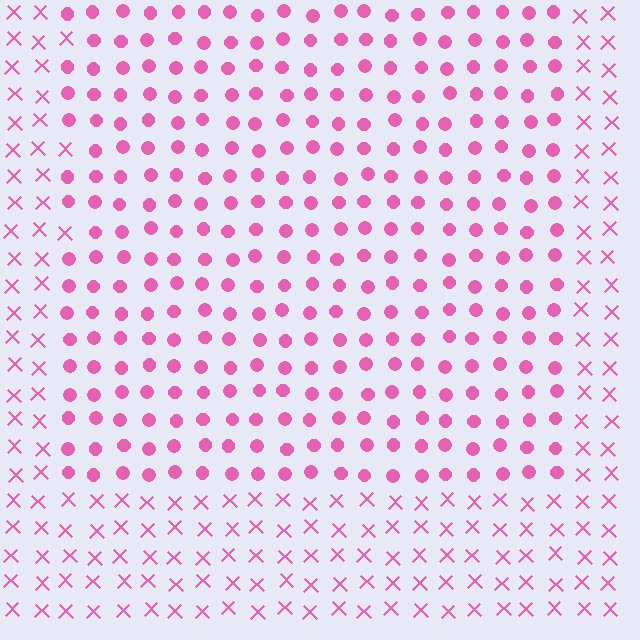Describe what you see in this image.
The image is filled with small pink elements arranged in a uniform grid. A rectangle-shaped region contains circles, while the surrounding area contains X marks. The boundary is defined purely by the change in element shape.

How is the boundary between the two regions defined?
The boundary is defined by a change in element shape: circles inside vs. X marks outside. All elements share the same color and spacing.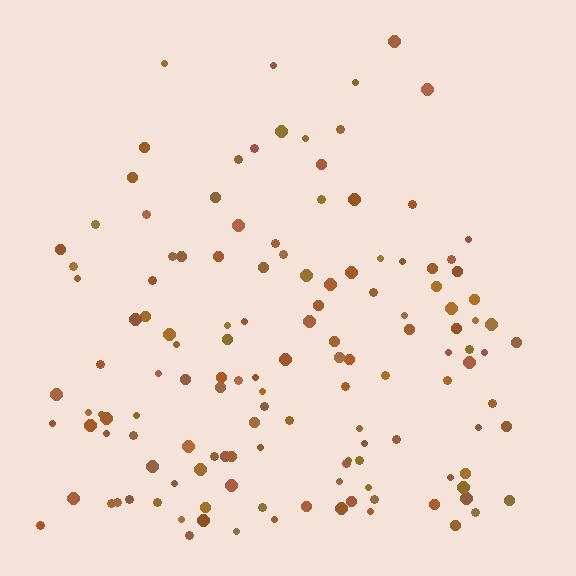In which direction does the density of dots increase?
From top to bottom, with the bottom side densest.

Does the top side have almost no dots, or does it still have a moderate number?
Still a moderate number, just noticeably fewer than the bottom.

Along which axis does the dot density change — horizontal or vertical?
Vertical.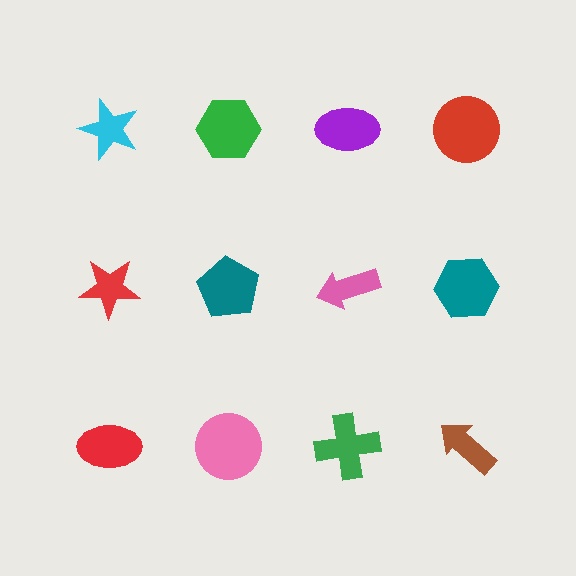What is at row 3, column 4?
A brown arrow.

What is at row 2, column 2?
A teal pentagon.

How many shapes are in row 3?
4 shapes.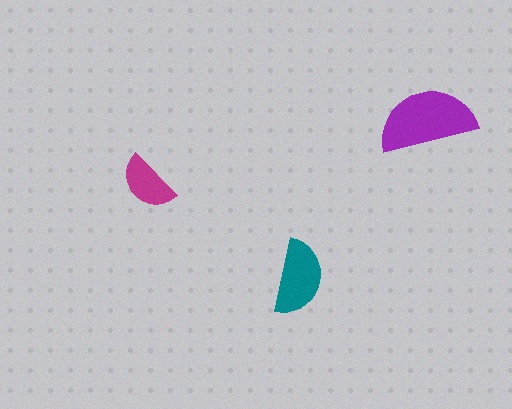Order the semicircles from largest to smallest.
the purple one, the teal one, the magenta one.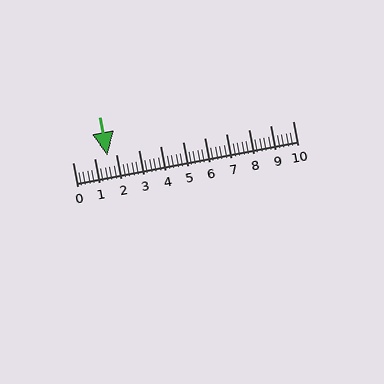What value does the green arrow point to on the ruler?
The green arrow points to approximately 1.6.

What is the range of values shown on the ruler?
The ruler shows values from 0 to 10.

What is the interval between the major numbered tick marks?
The major tick marks are spaced 1 units apart.